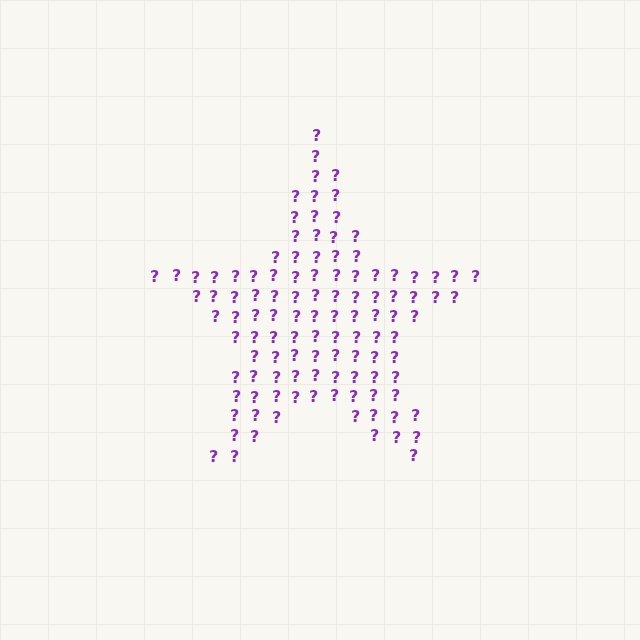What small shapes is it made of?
It is made of small question marks.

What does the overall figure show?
The overall figure shows a star.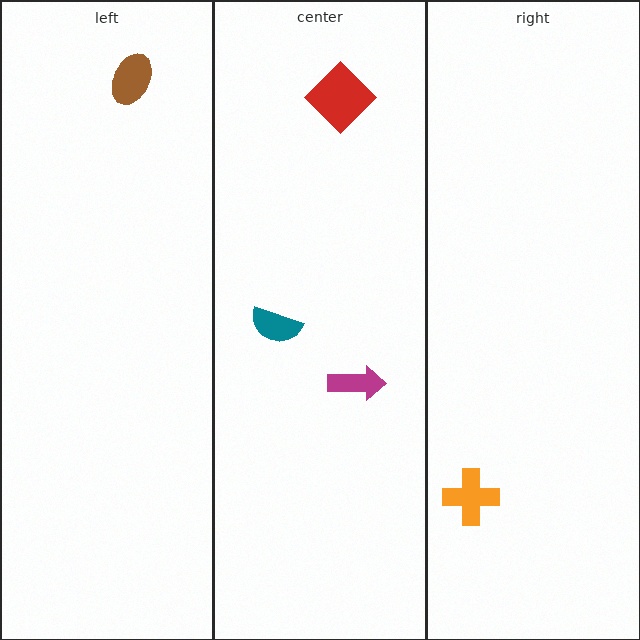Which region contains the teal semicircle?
The center region.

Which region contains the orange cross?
The right region.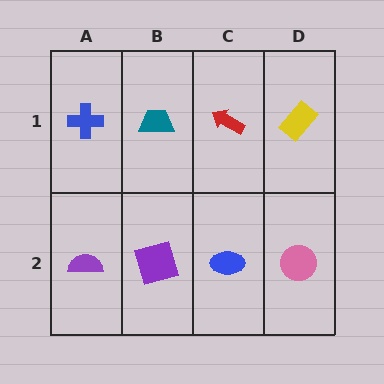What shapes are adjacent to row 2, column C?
A red arrow (row 1, column C), a purple square (row 2, column B), a pink circle (row 2, column D).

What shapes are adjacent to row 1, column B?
A purple square (row 2, column B), a blue cross (row 1, column A), a red arrow (row 1, column C).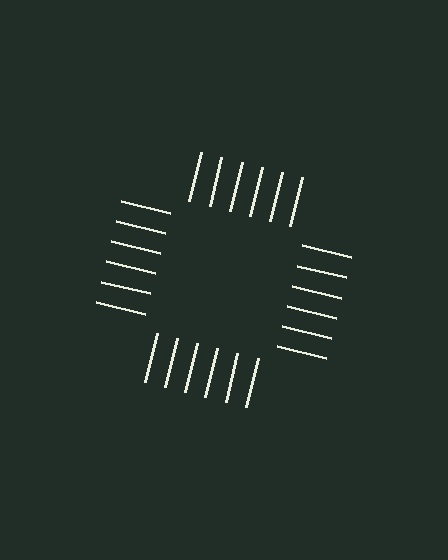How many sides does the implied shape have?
4 sides — the line-ends trace a square.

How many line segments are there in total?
24 — 6 along each of the 4 edges.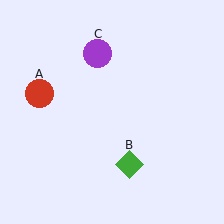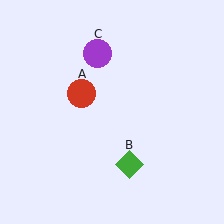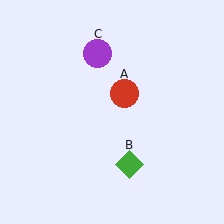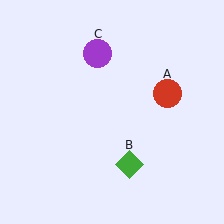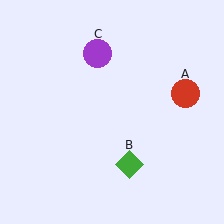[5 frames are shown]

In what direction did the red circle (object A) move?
The red circle (object A) moved right.